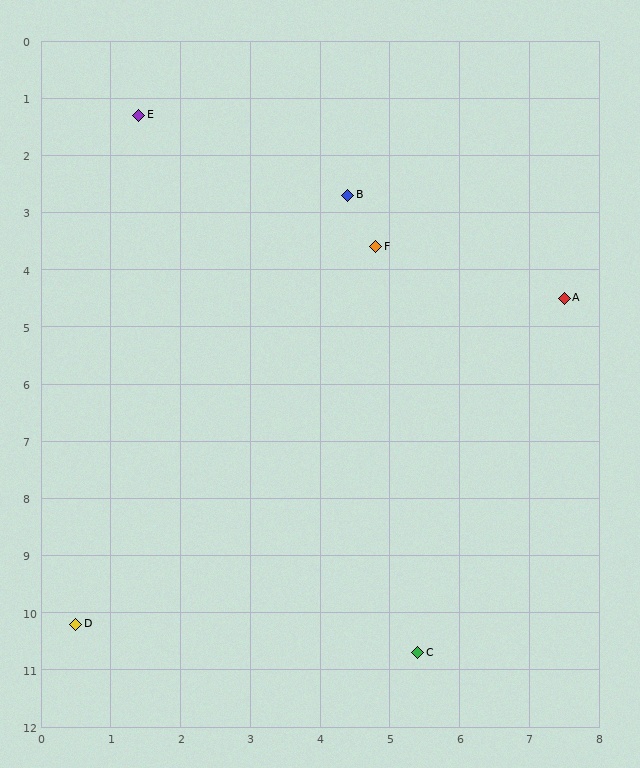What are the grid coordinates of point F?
Point F is at approximately (4.8, 3.6).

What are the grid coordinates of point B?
Point B is at approximately (4.4, 2.7).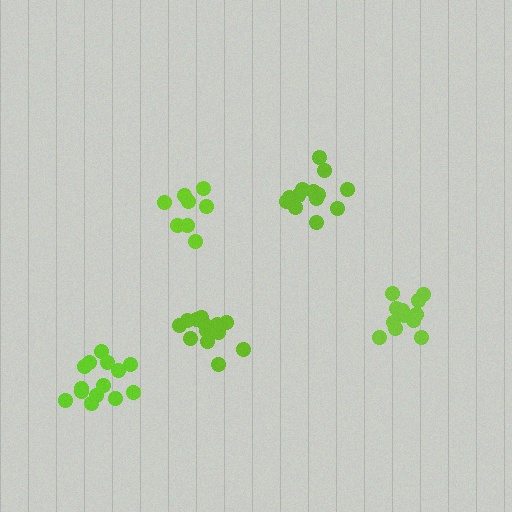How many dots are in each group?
Group 1: 13 dots, Group 2: 13 dots, Group 3: 8 dots, Group 4: 12 dots, Group 5: 14 dots (60 total).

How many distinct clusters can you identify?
There are 5 distinct clusters.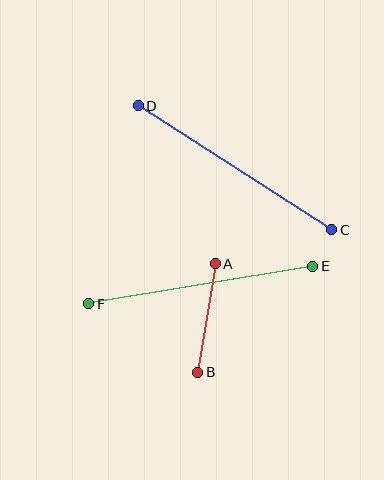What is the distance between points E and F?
The distance is approximately 227 pixels.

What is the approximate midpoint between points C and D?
The midpoint is at approximately (235, 168) pixels.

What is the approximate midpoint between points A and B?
The midpoint is at approximately (206, 318) pixels.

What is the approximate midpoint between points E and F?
The midpoint is at approximately (201, 285) pixels.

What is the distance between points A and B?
The distance is approximately 110 pixels.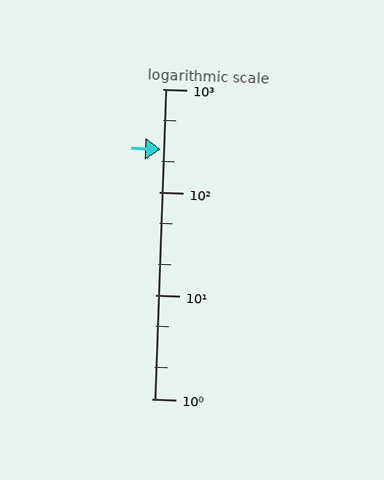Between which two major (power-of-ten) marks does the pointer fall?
The pointer is between 100 and 1000.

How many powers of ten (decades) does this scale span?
The scale spans 3 decades, from 1 to 1000.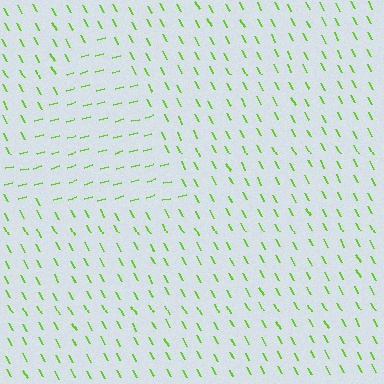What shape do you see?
I see a triangle.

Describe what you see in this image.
The image is filled with small lime line segments. A triangle region in the image has lines oriented differently from the surrounding lines, creating a visible texture boundary.